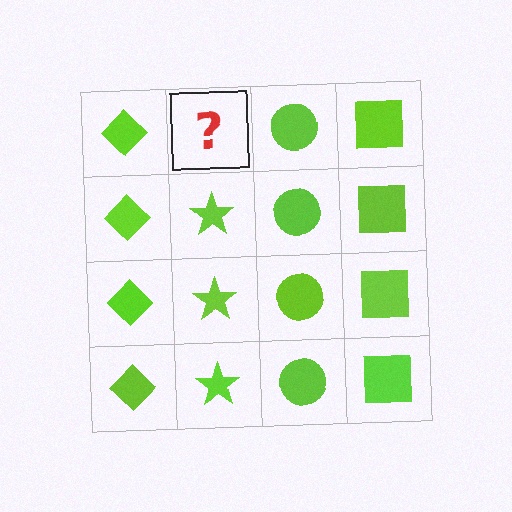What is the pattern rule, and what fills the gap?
The rule is that each column has a consistent shape. The gap should be filled with a lime star.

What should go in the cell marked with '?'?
The missing cell should contain a lime star.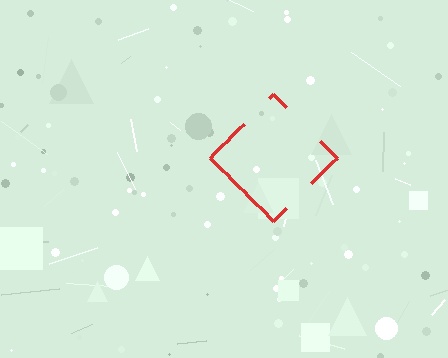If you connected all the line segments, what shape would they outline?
They would outline a diamond.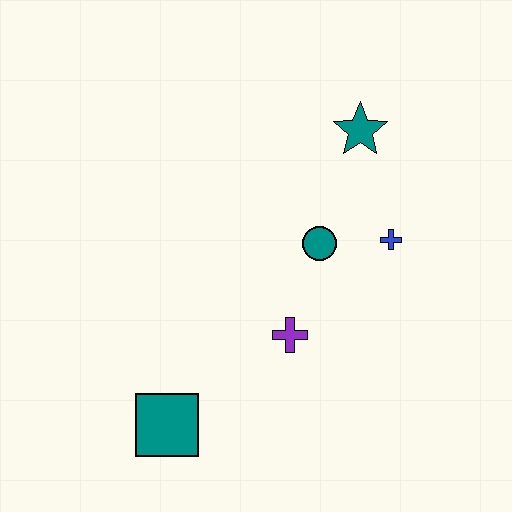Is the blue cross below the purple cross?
No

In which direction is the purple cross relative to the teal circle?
The purple cross is below the teal circle.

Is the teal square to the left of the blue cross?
Yes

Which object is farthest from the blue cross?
The teal square is farthest from the blue cross.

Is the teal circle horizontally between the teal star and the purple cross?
Yes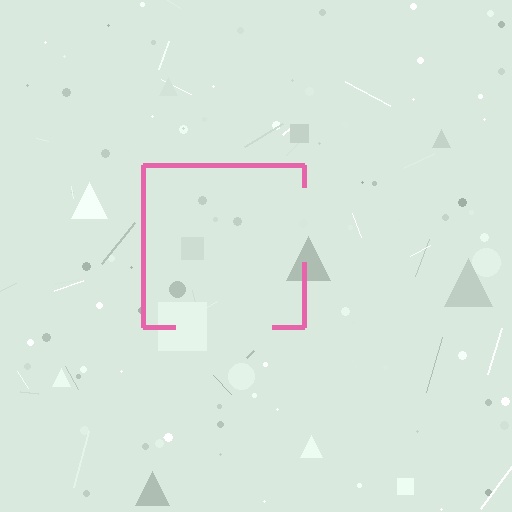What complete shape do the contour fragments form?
The contour fragments form a square.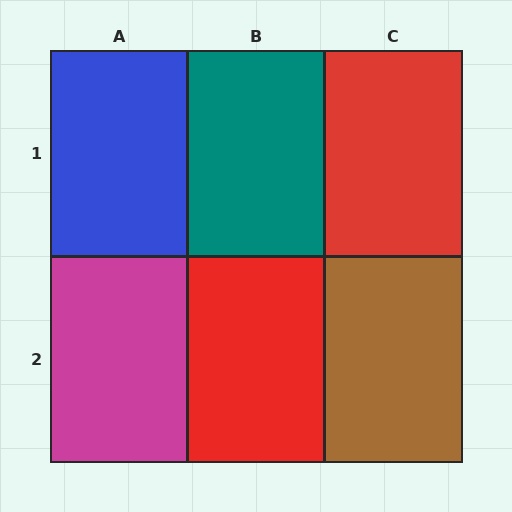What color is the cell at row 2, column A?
Magenta.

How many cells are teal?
1 cell is teal.